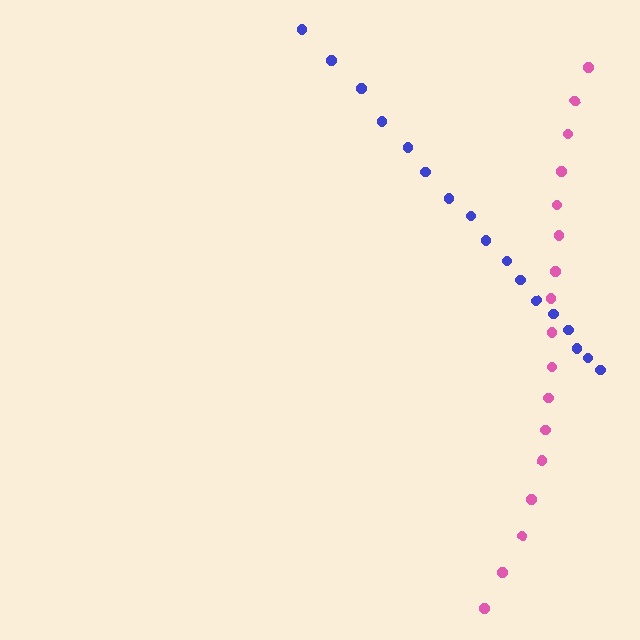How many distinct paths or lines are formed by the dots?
There are 2 distinct paths.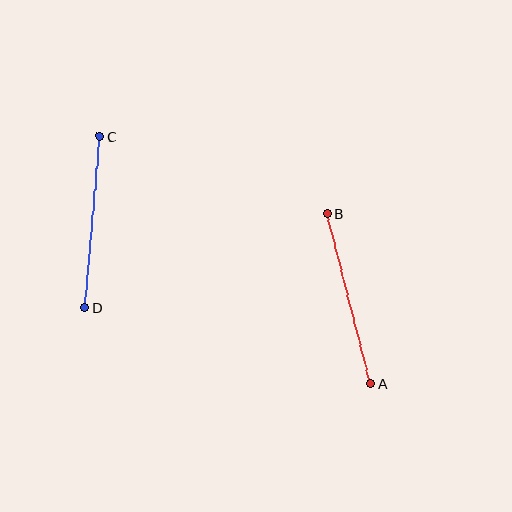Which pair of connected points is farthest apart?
Points A and B are farthest apart.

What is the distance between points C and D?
The distance is approximately 172 pixels.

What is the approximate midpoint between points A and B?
The midpoint is at approximately (349, 298) pixels.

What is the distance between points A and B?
The distance is approximately 176 pixels.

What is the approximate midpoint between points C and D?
The midpoint is at approximately (92, 222) pixels.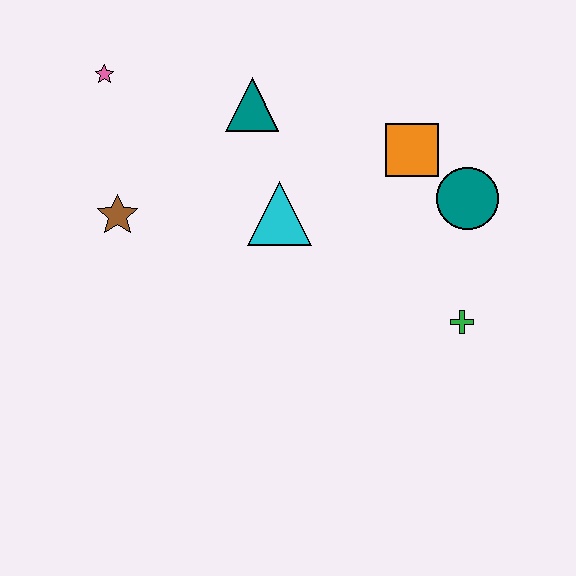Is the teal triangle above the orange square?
Yes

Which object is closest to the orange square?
The teal circle is closest to the orange square.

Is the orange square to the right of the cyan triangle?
Yes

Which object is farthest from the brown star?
The green cross is farthest from the brown star.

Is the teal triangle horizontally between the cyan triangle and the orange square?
No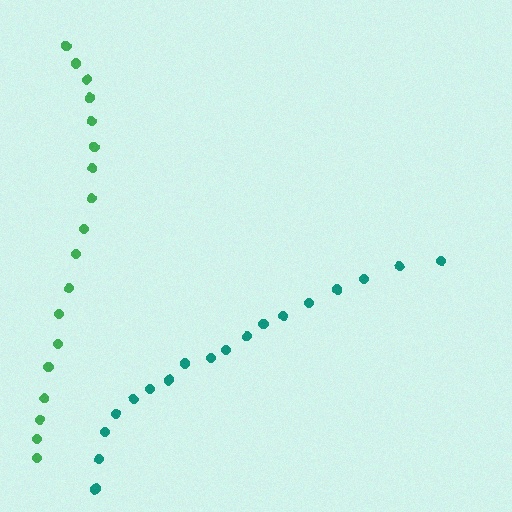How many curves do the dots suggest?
There are 2 distinct paths.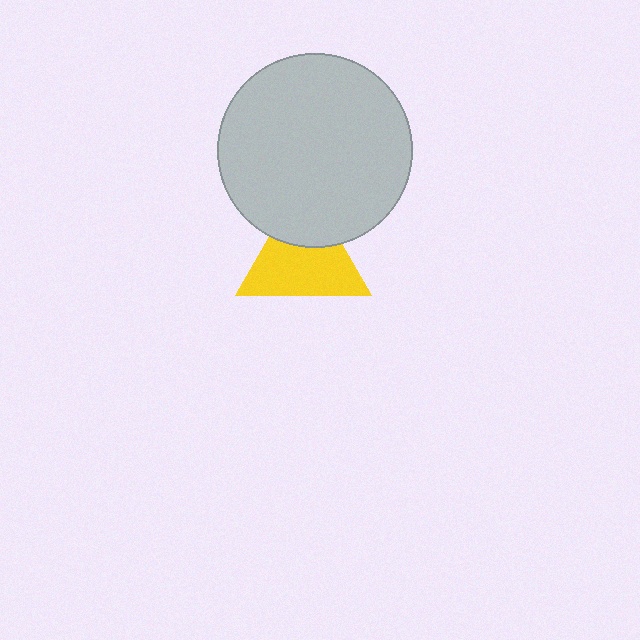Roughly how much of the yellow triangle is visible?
Most of it is visible (roughly 67%).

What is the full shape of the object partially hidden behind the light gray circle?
The partially hidden object is a yellow triangle.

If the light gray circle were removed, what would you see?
You would see the complete yellow triangle.